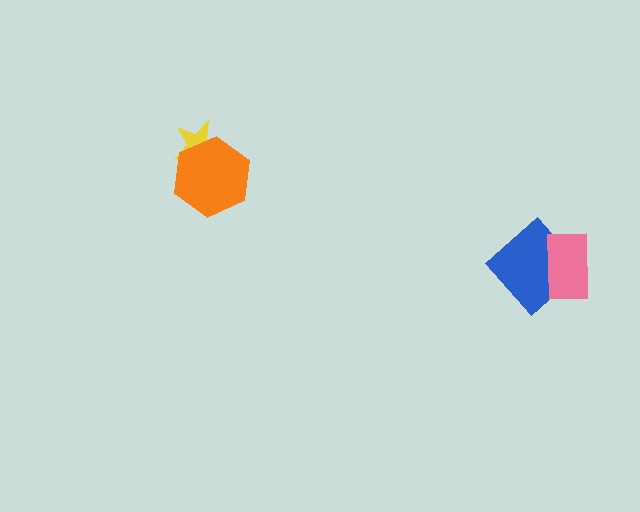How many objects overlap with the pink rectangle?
1 object overlaps with the pink rectangle.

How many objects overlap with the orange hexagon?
1 object overlaps with the orange hexagon.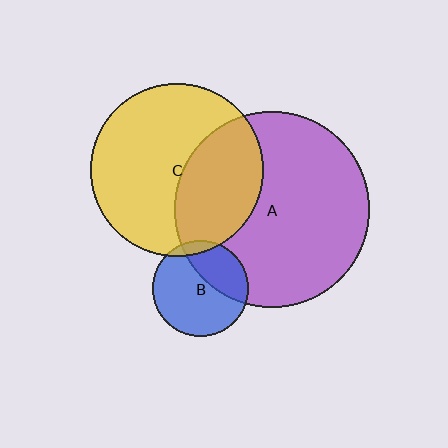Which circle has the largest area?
Circle A (purple).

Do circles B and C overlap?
Yes.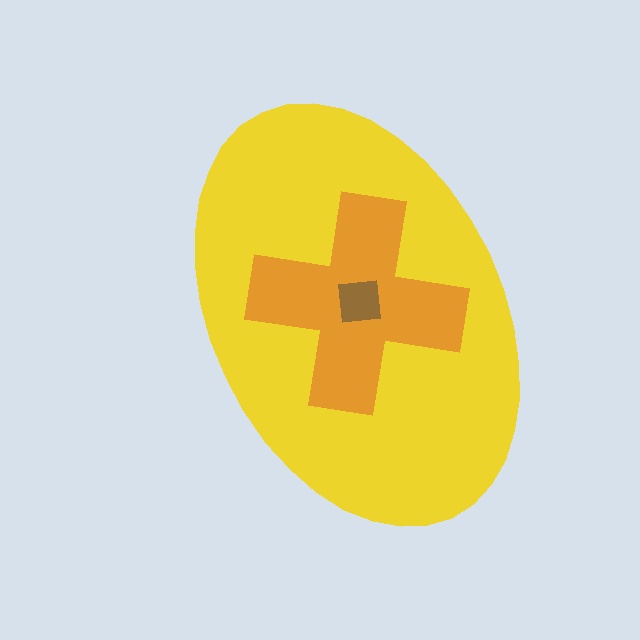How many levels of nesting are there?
3.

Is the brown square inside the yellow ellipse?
Yes.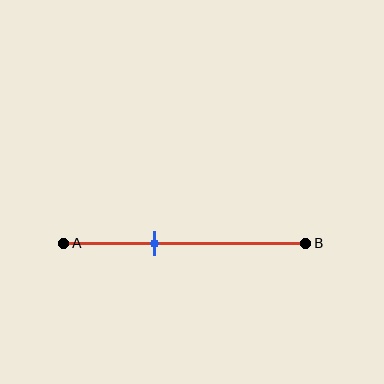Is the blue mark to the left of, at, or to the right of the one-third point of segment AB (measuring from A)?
The blue mark is to the right of the one-third point of segment AB.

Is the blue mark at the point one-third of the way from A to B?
No, the mark is at about 40% from A, not at the 33% one-third point.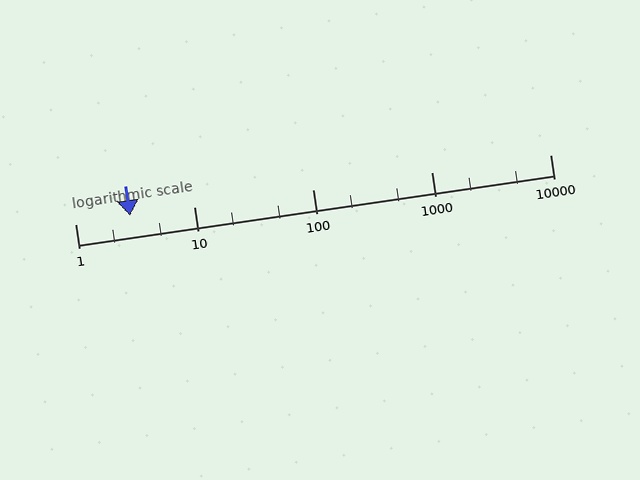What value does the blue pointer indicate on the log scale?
The pointer indicates approximately 2.9.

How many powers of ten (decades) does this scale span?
The scale spans 4 decades, from 1 to 10000.